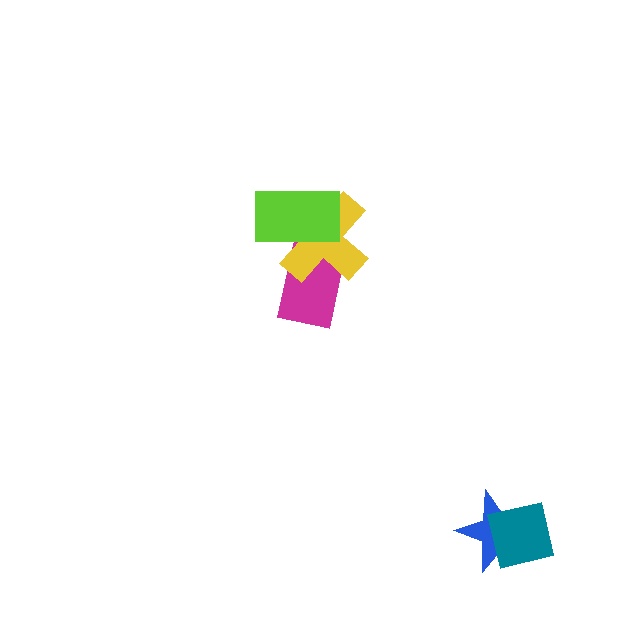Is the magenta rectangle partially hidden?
Yes, it is partially covered by another shape.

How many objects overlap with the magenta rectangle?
2 objects overlap with the magenta rectangle.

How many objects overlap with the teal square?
1 object overlaps with the teal square.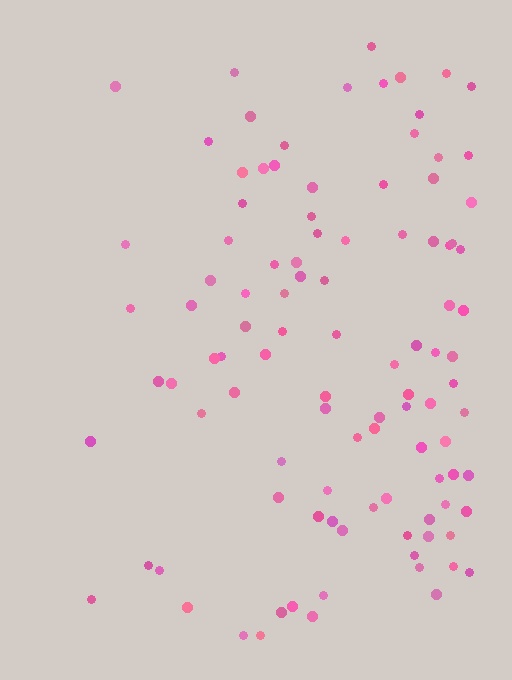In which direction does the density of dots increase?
From left to right, with the right side densest.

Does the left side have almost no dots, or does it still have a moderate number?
Still a moderate number, just noticeably fewer than the right.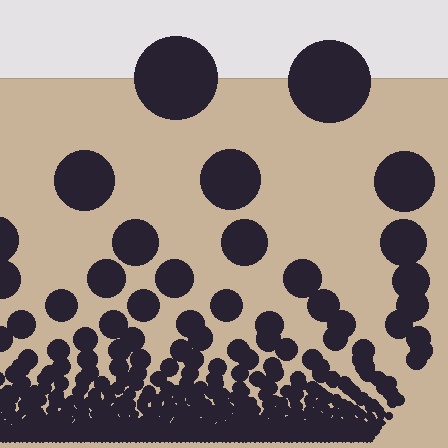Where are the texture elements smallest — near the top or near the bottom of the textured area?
Near the bottom.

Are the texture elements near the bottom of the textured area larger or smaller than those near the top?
Smaller. The gradient is inverted — elements near the bottom are smaller and denser.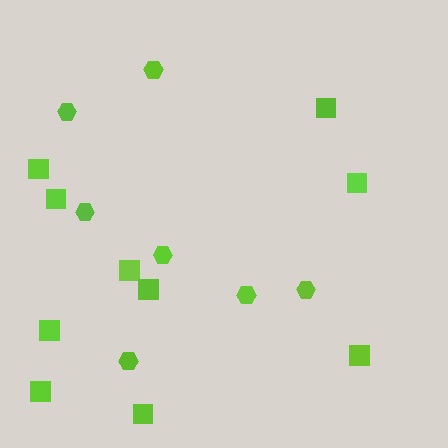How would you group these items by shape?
There are 2 groups: one group of hexagons (7) and one group of squares (10).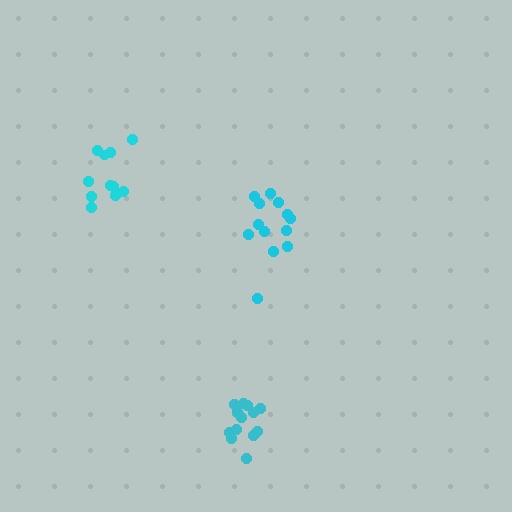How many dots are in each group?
Group 1: 11 dots, Group 2: 13 dots, Group 3: 13 dots (37 total).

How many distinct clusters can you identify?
There are 3 distinct clusters.